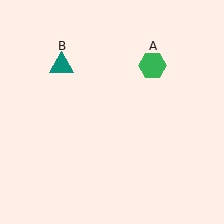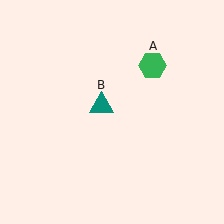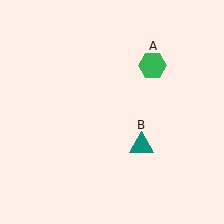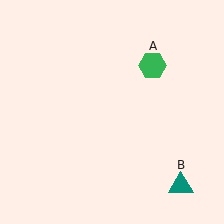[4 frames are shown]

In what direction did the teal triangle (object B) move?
The teal triangle (object B) moved down and to the right.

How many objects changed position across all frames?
1 object changed position: teal triangle (object B).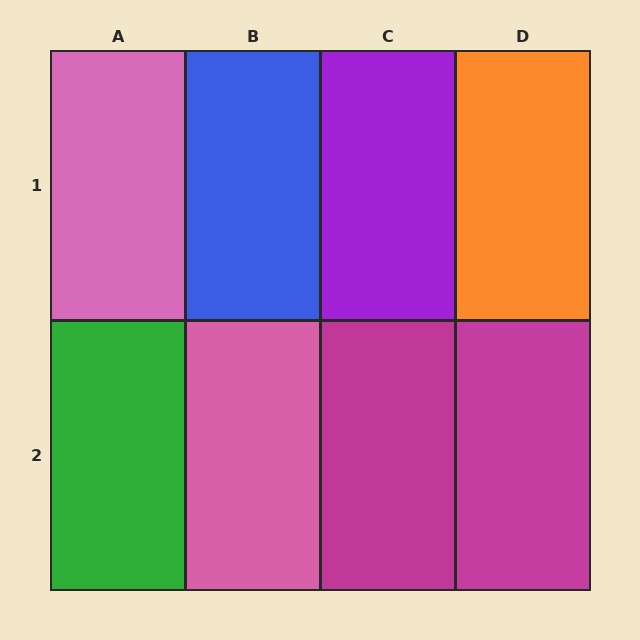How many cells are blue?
1 cell is blue.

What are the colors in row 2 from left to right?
Green, pink, magenta, magenta.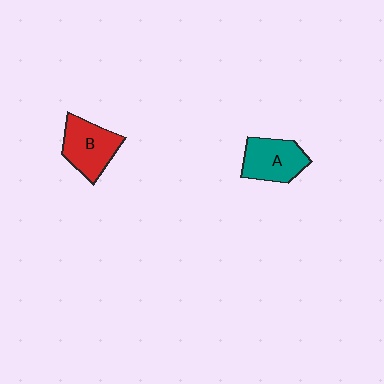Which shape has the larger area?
Shape B (red).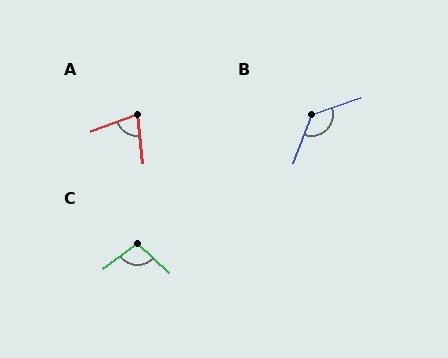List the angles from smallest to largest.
A (75°), C (101°), B (130°).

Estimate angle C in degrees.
Approximately 101 degrees.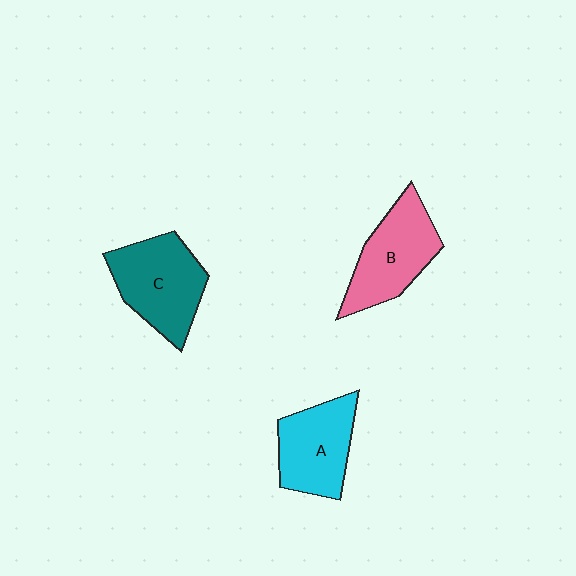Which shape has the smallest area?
Shape A (cyan).